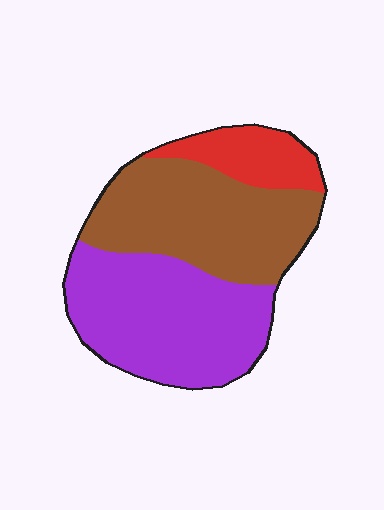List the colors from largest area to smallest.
From largest to smallest: purple, brown, red.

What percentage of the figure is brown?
Brown takes up about two fifths (2/5) of the figure.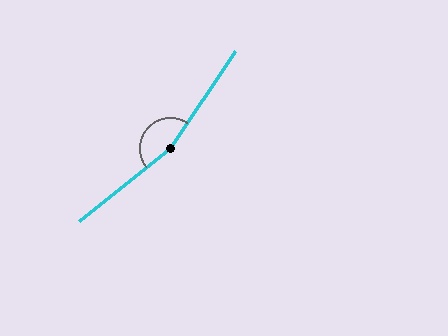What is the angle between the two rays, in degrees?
Approximately 163 degrees.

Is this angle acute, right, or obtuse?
It is obtuse.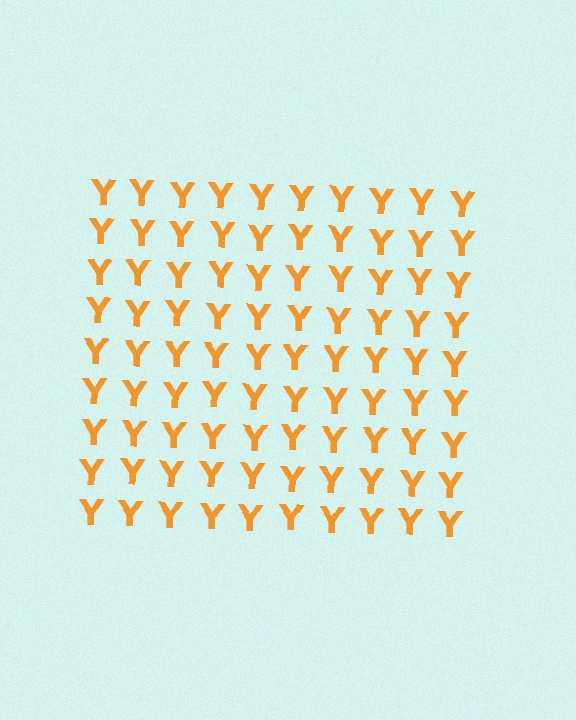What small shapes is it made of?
It is made of small letter Y's.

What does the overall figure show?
The overall figure shows a square.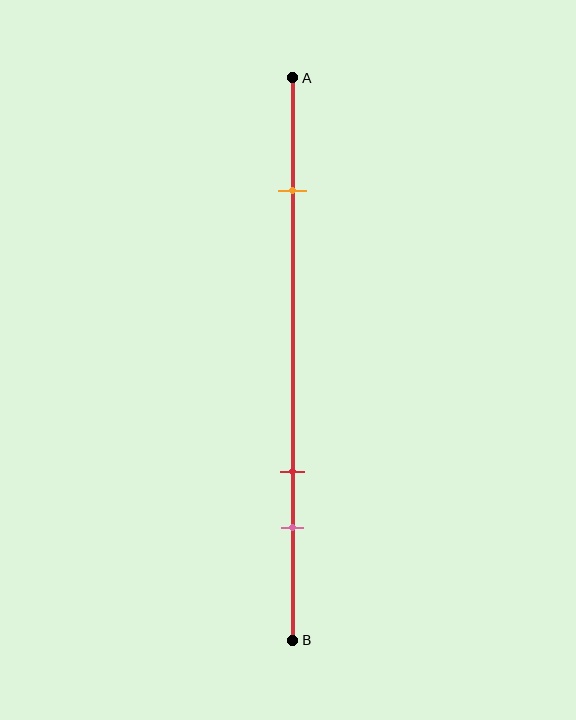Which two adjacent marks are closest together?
The red and pink marks are the closest adjacent pair.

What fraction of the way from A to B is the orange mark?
The orange mark is approximately 20% (0.2) of the way from A to B.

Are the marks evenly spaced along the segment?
No, the marks are not evenly spaced.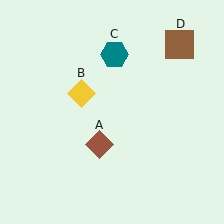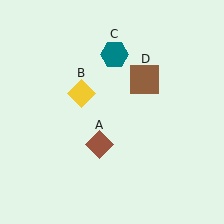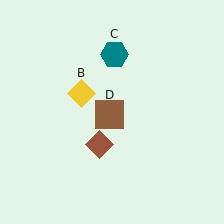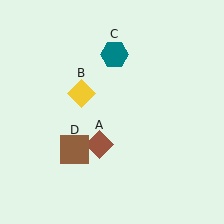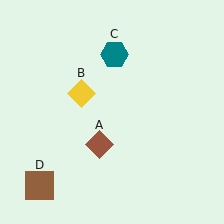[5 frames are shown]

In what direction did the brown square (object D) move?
The brown square (object D) moved down and to the left.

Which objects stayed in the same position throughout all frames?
Brown diamond (object A) and yellow diamond (object B) and teal hexagon (object C) remained stationary.